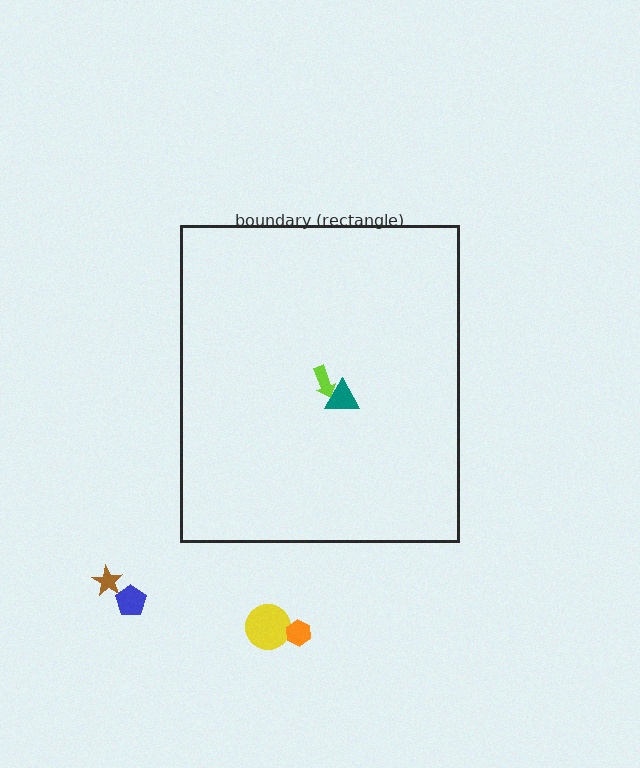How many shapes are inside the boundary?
2 inside, 4 outside.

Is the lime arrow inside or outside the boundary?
Inside.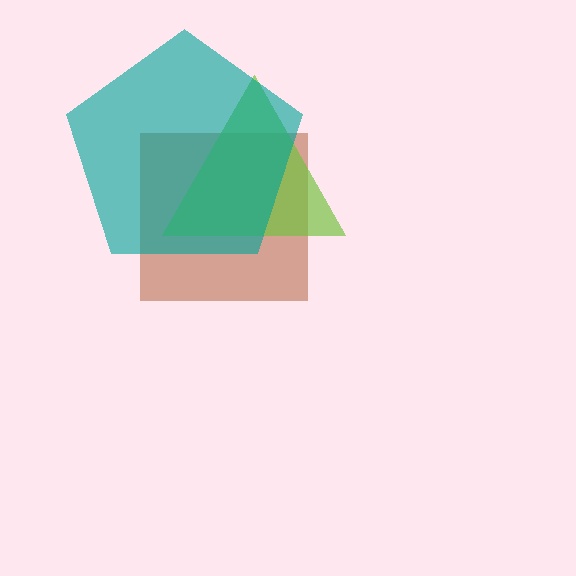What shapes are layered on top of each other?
The layered shapes are: a brown square, a lime triangle, a teal pentagon.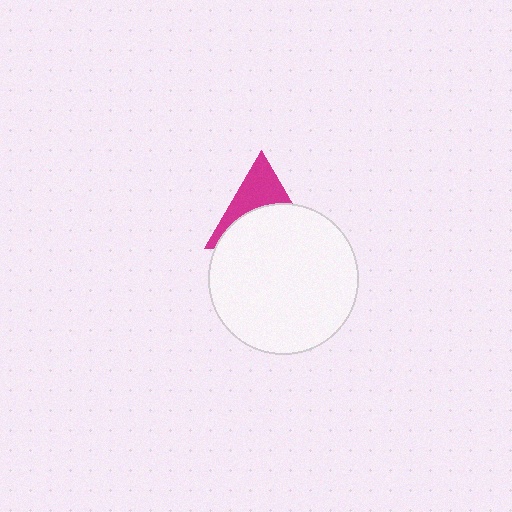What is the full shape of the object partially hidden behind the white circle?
The partially hidden object is a magenta triangle.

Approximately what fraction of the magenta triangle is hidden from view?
Roughly 58% of the magenta triangle is hidden behind the white circle.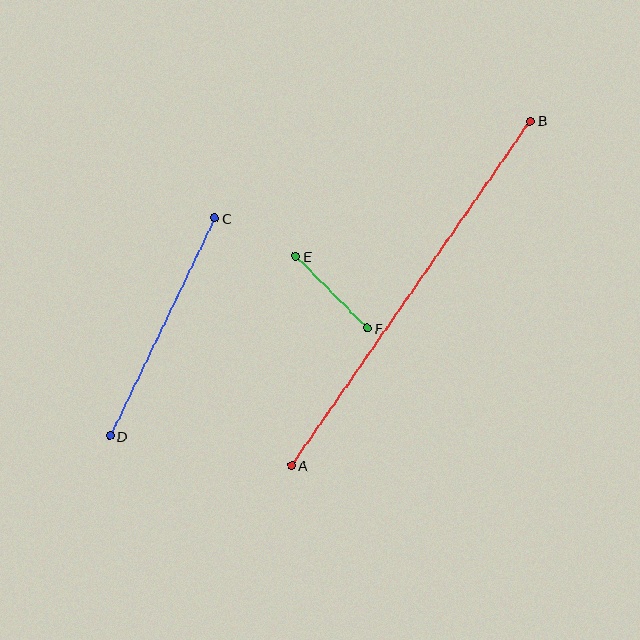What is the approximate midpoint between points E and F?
The midpoint is at approximately (332, 292) pixels.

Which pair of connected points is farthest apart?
Points A and B are farthest apart.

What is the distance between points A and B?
The distance is approximately 419 pixels.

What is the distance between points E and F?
The distance is approximately 101 pixels.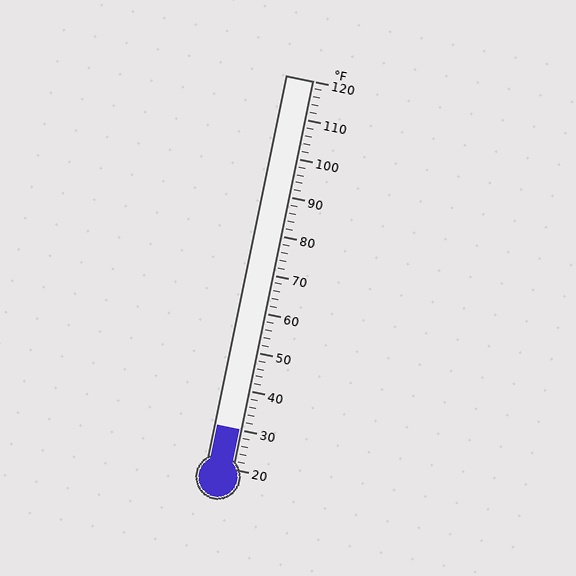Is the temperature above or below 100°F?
The temperature is below 100°F.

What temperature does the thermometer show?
The thermometer shows approximately 30°F.